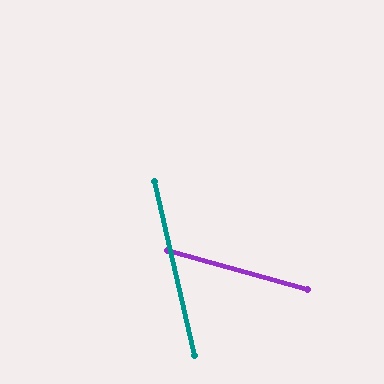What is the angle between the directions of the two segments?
Approximately 62 degrees.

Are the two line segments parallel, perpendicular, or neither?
Neither parallel nor perpendicular — they differ by about 62°.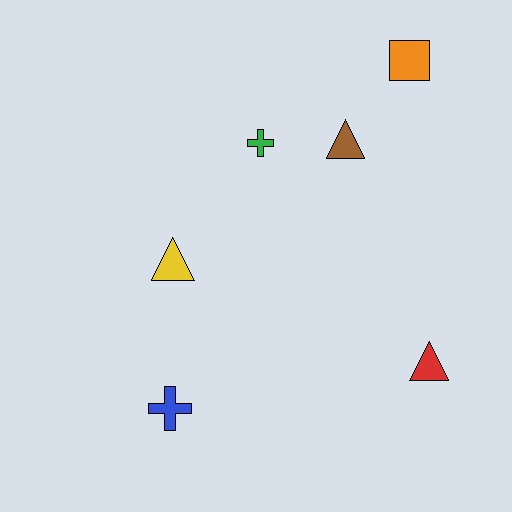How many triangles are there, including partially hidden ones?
There are 3 triangles.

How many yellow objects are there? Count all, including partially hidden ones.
There is 1 yellow object.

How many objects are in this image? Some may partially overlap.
There are 6 objects.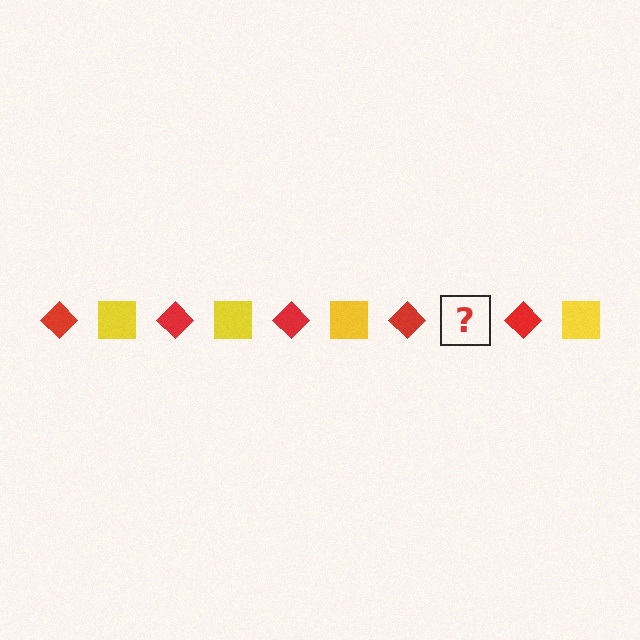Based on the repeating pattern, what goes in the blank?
The blank should be a yellow square.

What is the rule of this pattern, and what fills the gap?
The rule is that the pattern alternates between red diamond and yellow square. The gap should be filled with a yellow square.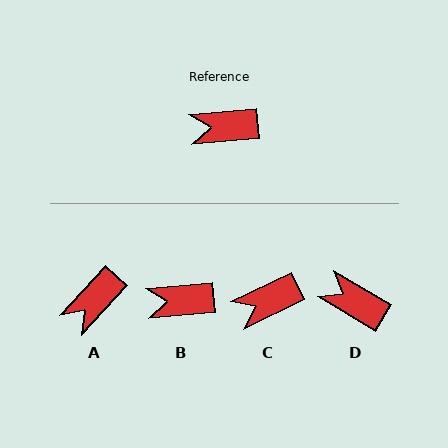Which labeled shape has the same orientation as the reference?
B.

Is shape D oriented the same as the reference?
No, it is off by about 36 degrees.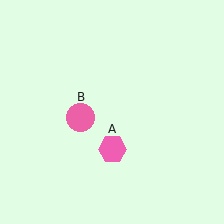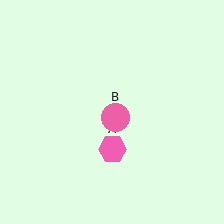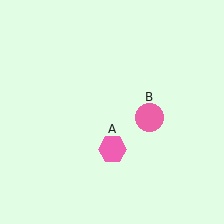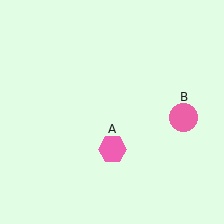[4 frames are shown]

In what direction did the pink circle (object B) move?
The pink circle (object B) moved right.